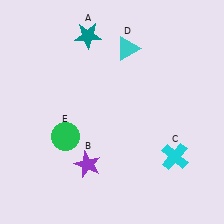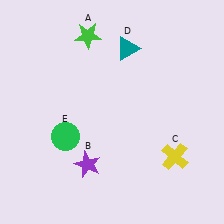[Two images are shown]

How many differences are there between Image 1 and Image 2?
There are 3 differences between the two images.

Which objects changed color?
A changed from teal to green. C changed from cyan to yellow. D changed from cyan to teal.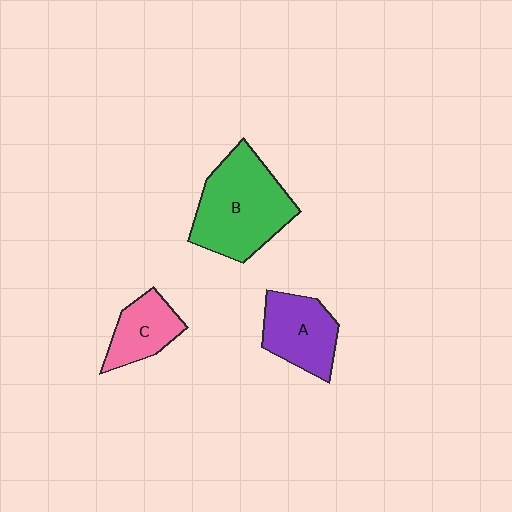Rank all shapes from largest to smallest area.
From largest to smallest: B (green), A (purple), C (pink).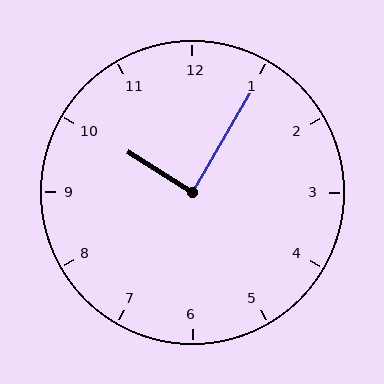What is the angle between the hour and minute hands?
Approximately 88 degrees.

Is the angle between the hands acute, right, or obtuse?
It is right.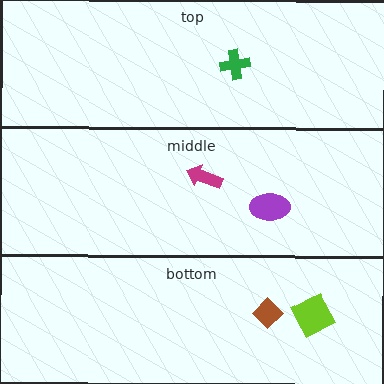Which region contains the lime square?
The bottom region.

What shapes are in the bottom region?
The lime square, the brown diamond.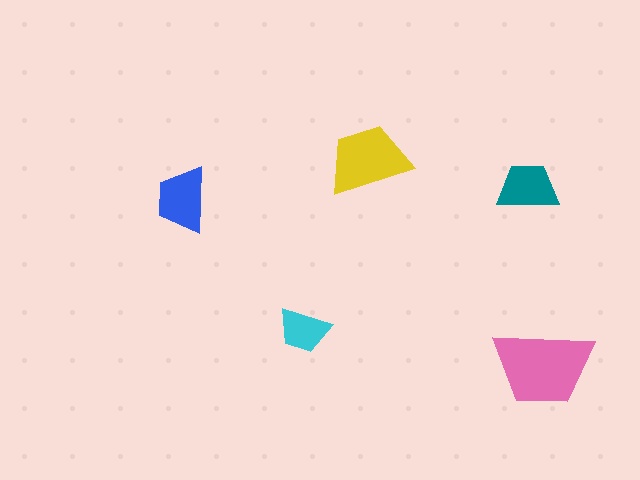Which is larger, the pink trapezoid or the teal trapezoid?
The pink one.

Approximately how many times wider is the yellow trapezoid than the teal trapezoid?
About 1.5 times wider.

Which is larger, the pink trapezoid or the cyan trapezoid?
The pink one.